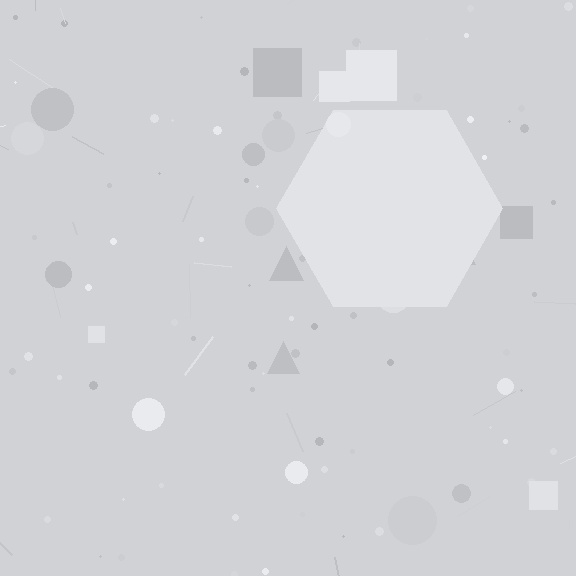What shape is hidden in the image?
A hexagon is hidden in the image.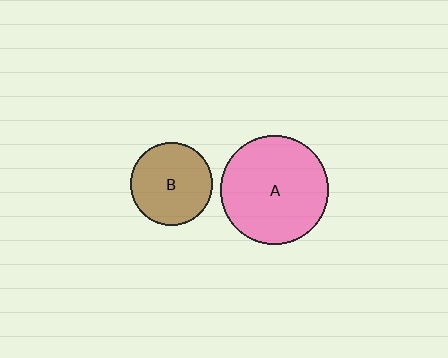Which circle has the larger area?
Circle A (pink).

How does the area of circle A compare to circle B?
Approximately 1.7 times.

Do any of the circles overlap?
No, none of the circles overlap.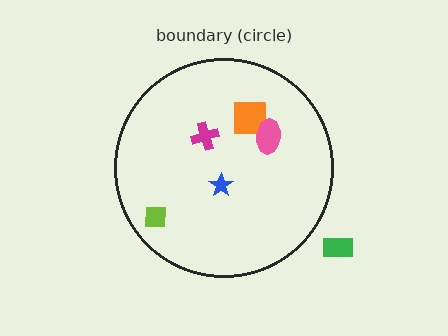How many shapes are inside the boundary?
5 inside, 1 outside.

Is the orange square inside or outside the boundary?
Inside.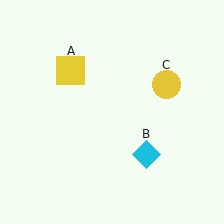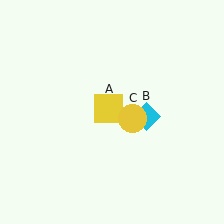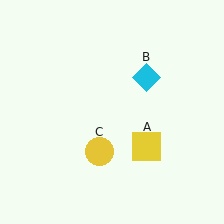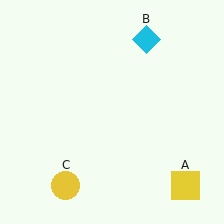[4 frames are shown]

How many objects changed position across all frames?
3 objects changed position: yellow square (object A), cyan diamond (object B), yellow circle (object C).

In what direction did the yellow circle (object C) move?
The yellow circle (object C) moved down and to the left.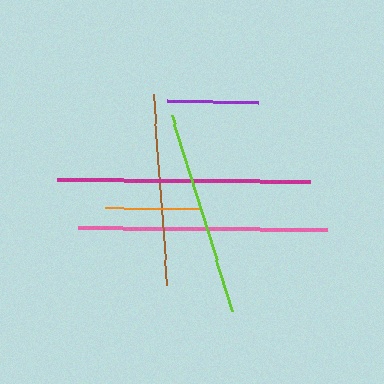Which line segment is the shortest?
The purple line is the shortest at approximately 91 pixels.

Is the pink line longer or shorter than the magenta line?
The magenta line is longer than the pink line.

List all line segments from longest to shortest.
From longest to shortest: magenta, pink, lime, brown, orange, purple.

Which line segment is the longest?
The magenta line is the longest at approximately 253 pixels.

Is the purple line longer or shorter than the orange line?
The orange line is longer than the purple line.